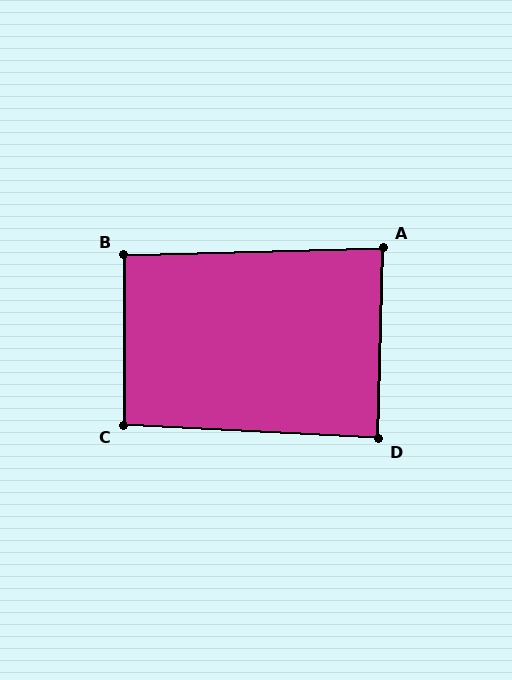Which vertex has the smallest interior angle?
A, at approximately 87 degrees.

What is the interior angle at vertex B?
Approximately 92 degrees (approximately right).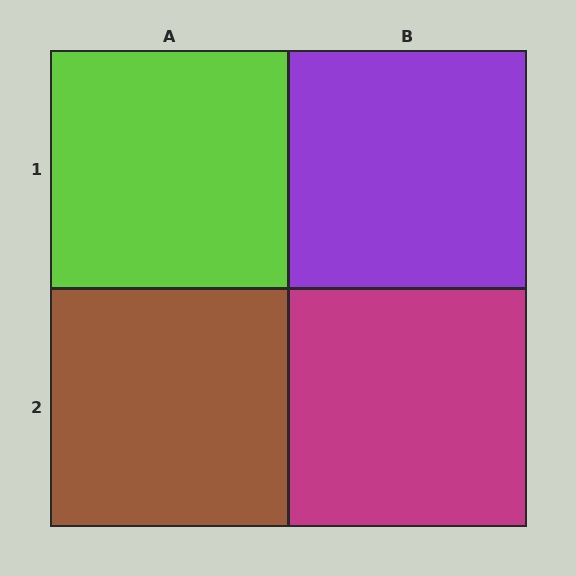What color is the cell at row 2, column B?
Magenta.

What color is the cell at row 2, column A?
Brown.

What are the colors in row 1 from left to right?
Lime, purple.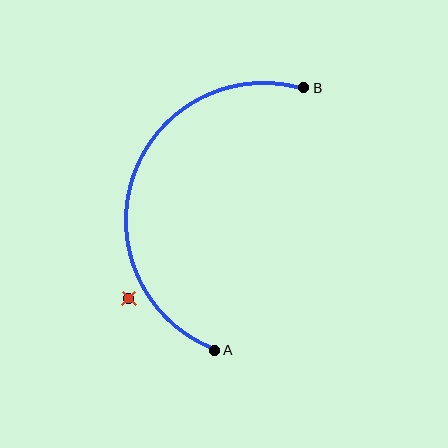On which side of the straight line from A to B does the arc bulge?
The arc bulges to the left of the straight line connecting A and B.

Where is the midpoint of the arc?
The arc midpoint is the point on the curve farthest from the straight line joining A and B. It sits to the left of that line.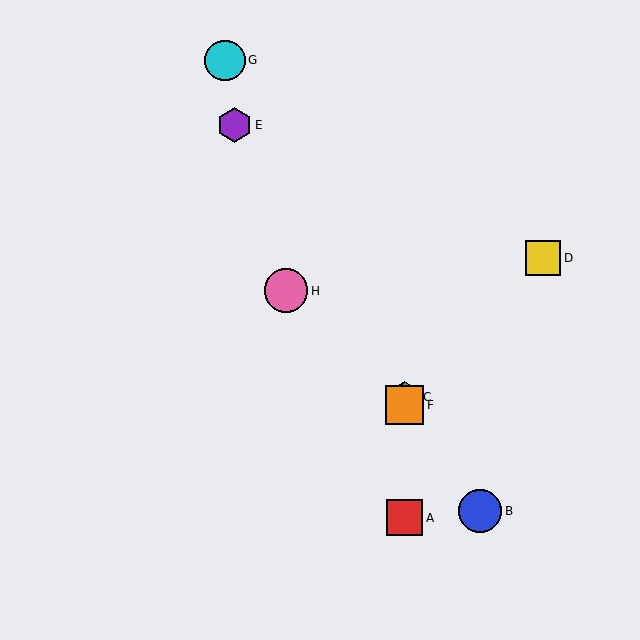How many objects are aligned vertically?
3 objects (A, C, F) are aligned vertically.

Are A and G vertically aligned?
No, A is at x≈405 and G is at x≈225.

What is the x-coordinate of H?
Object H is at x≈286.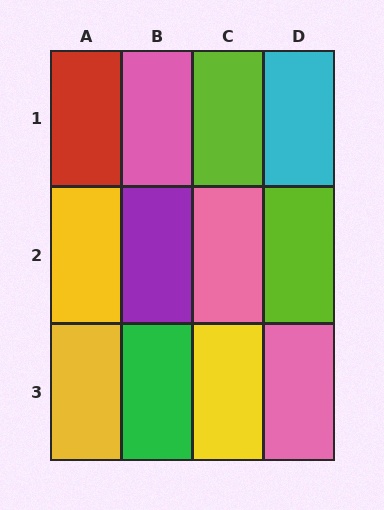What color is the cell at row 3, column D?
Pink.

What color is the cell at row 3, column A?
Yellow.